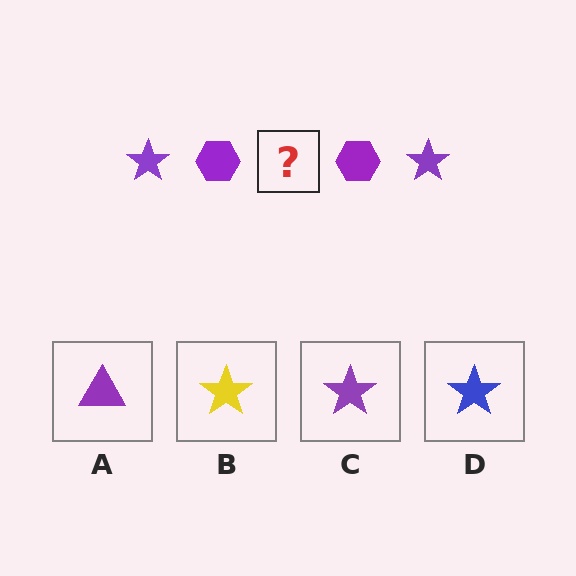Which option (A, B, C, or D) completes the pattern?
C.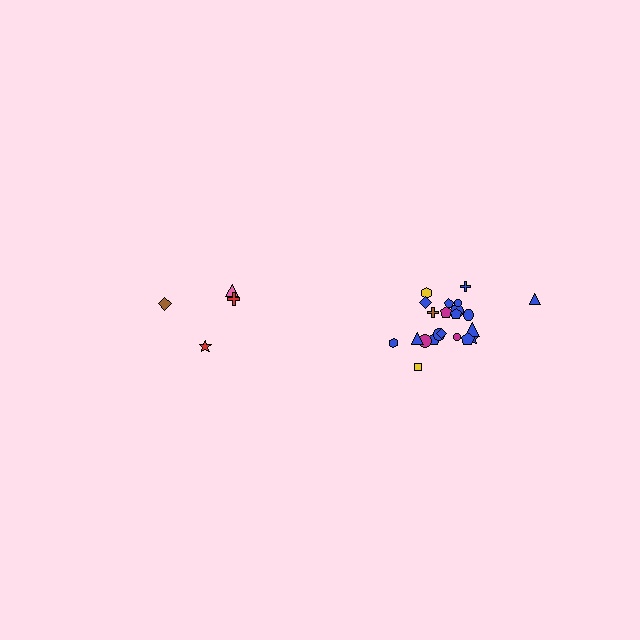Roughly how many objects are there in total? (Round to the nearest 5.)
Roughly 25 objects in total.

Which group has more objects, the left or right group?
The right group.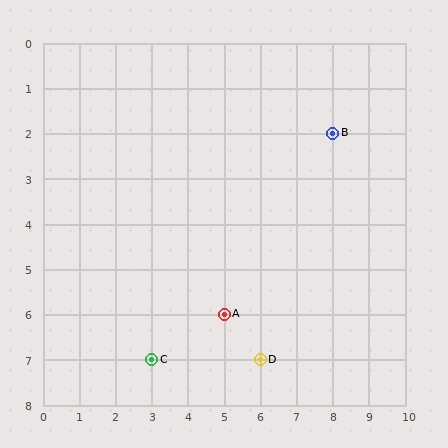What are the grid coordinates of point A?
Point A is at grid coordinates (5, 6).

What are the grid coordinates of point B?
Point B is at grid coordinates (8, 2).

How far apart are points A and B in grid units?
Points A and B are 3 columns and 4 rows apart (about 5.0 grid units diagonally).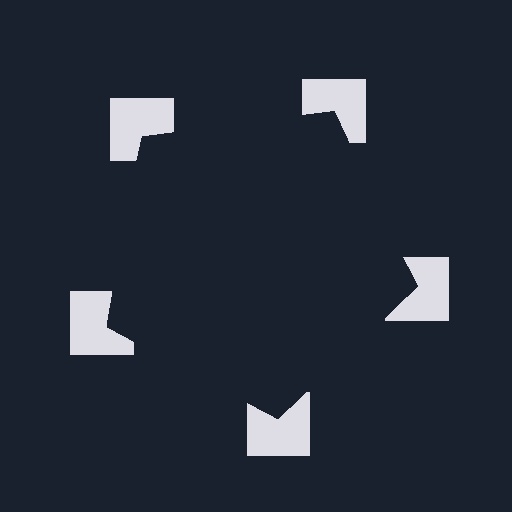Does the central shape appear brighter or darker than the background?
It typically appears slightly darker than the background, even though no actual brightness change is drawn.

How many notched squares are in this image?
There are 5 — one at each vertex of the illusory pentagon.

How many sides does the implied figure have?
5 sides.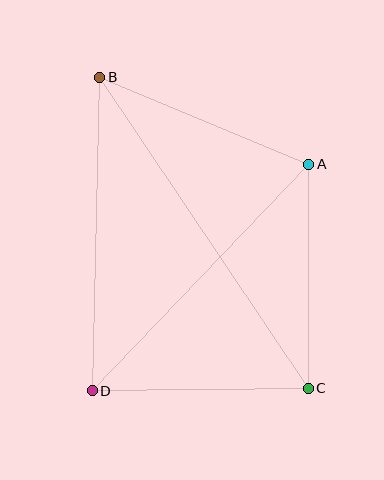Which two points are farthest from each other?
Points B and C are farthest from each other.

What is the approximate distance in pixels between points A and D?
The distance between A and D is approximately 313 pixels.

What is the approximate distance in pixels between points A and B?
The distance between A and B is approximately 226 pixels.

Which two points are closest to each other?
Points C and D are closest to each other.